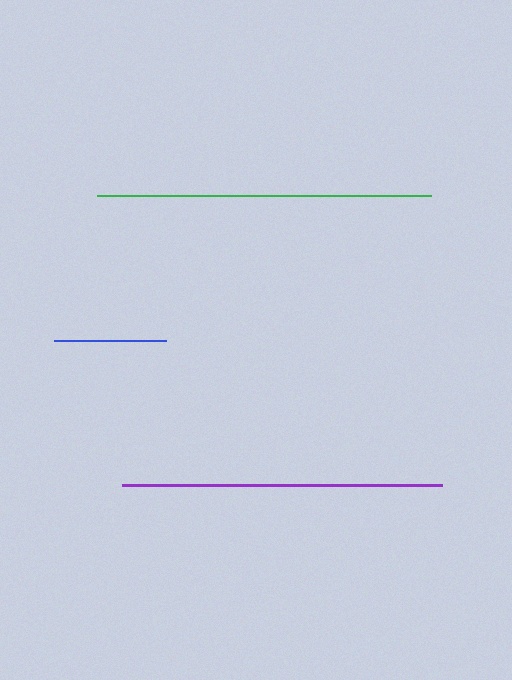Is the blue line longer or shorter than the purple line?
The purple line is longer than the blue line.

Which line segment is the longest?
The green line is the longest at approximately 334 pixels.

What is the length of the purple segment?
The purple segment is approximately 319 pixels long.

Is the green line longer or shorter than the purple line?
The green line is longer than the purple line.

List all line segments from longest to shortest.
From longest to shortest: green, purple, blue.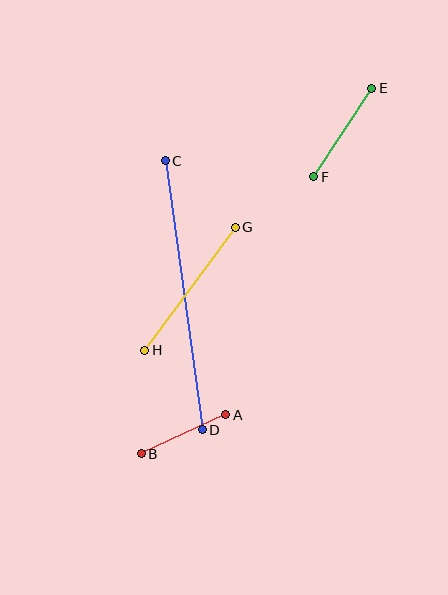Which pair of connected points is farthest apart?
Points C and D are farthest apart.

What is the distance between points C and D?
The distance is approximately 272 pixels.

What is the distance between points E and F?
The distance is approximately 106 pixels.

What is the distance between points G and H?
The distance is approximately 153 pixels.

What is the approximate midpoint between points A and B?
The midpoint is at approximately (184, 434) pixels.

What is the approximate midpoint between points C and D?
The midpoint is at approximately (184, 295) pixels.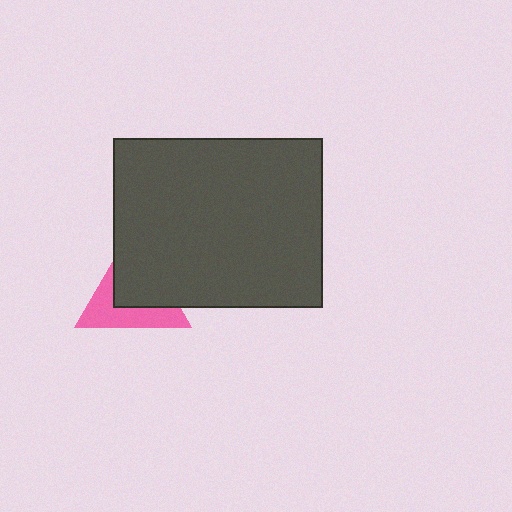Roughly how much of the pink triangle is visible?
About half of it is visible (roughly 46%).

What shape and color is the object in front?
The object in front is a dark gray rectangle.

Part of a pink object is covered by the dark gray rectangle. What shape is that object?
It is a triangle.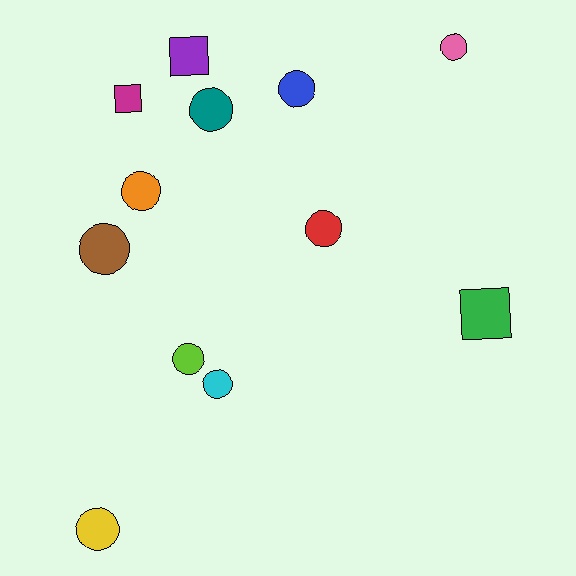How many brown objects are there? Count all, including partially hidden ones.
There is 1 brown object.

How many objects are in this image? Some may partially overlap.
There are 12 objects.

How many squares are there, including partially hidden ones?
There are 3 squares.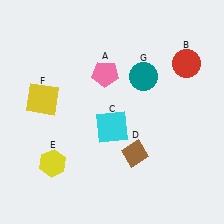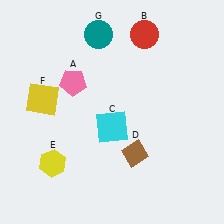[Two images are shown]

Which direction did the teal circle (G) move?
The teal circle (G) moved left.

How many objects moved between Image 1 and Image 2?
3 objects moved between the two images.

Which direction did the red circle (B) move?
The red circle (B) moved left.